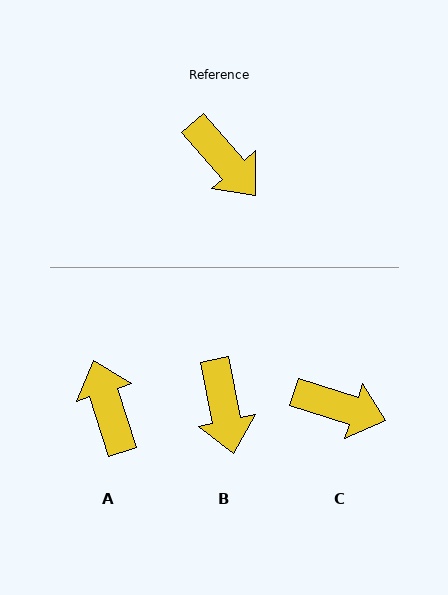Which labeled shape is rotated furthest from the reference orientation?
A, about 157 degrees away.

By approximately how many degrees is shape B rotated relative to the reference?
Approximately 30 degrees clockwise.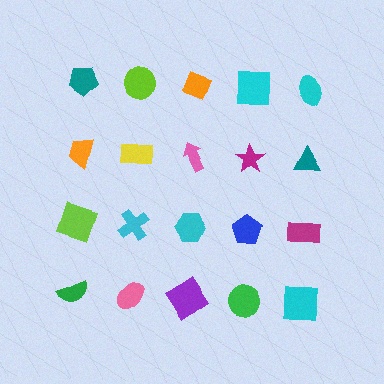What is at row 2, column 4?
A magenta star.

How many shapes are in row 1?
5 shapes.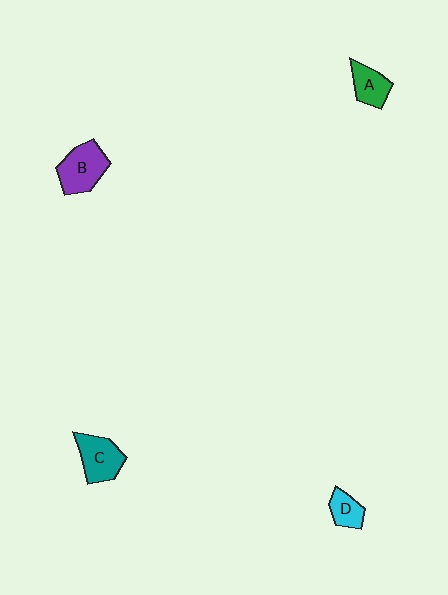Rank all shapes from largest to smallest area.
From largest to smallest: B (purple), C (teal), A (green), D (cyan).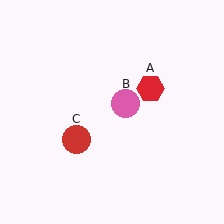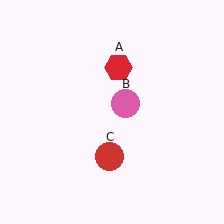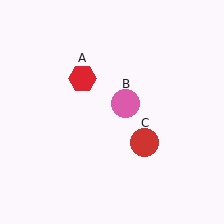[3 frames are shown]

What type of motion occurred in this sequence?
The red hexagon (object A), red circle (object C) rotated counterclockwise around the center of the scene.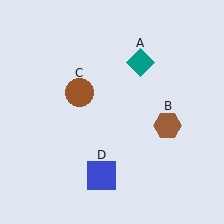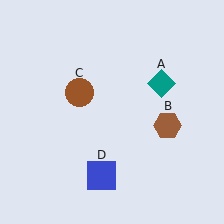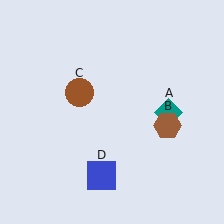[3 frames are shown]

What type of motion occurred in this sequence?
The teal diamond (object A) rotated clockwise around the center of the scene.